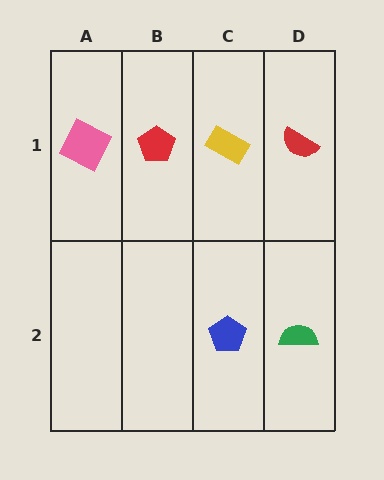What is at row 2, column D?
A green semicircle.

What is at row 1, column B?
A red pentagon.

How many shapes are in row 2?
2 shapes.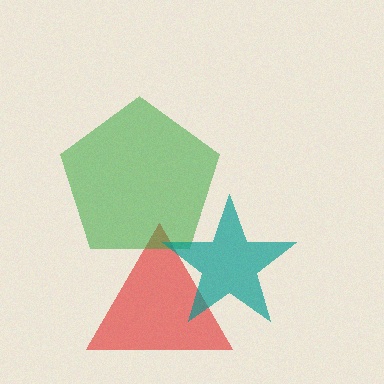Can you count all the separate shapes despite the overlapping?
Yes, there are 3 separate shapes.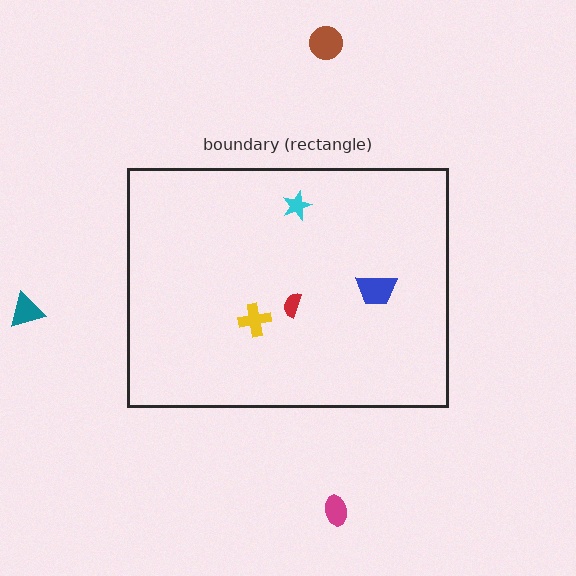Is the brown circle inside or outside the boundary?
Outside.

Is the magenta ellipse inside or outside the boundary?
Outside.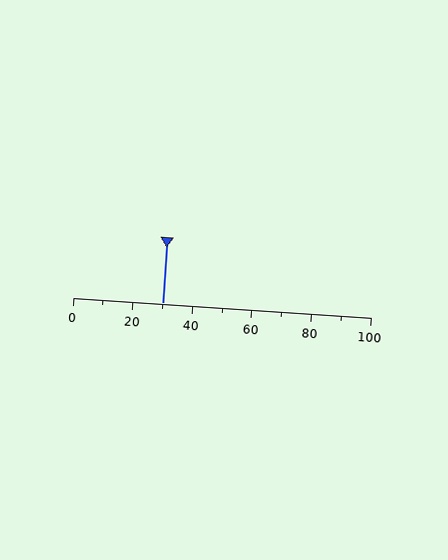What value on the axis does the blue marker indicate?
The marker indicates approximately 30.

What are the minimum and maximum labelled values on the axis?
The axis runs from 0 to 100.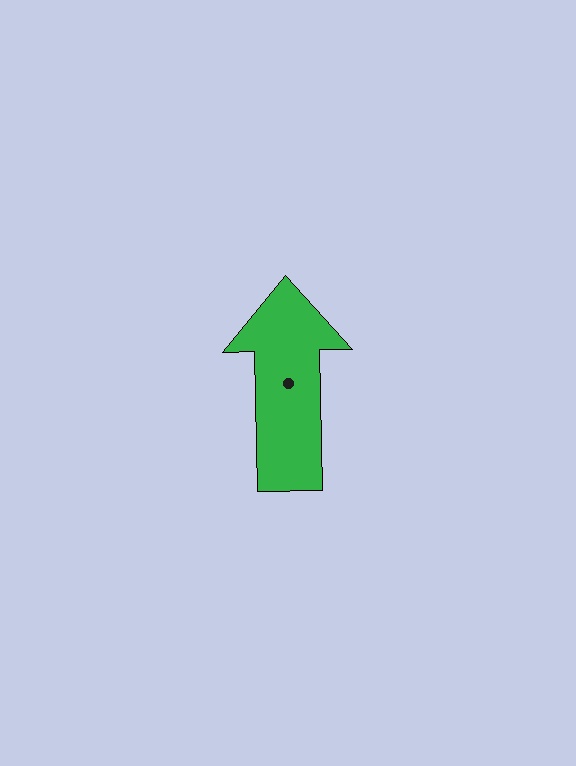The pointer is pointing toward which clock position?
Roughly 12 o'clock.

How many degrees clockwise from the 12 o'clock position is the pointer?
Approximately 359 degrees.